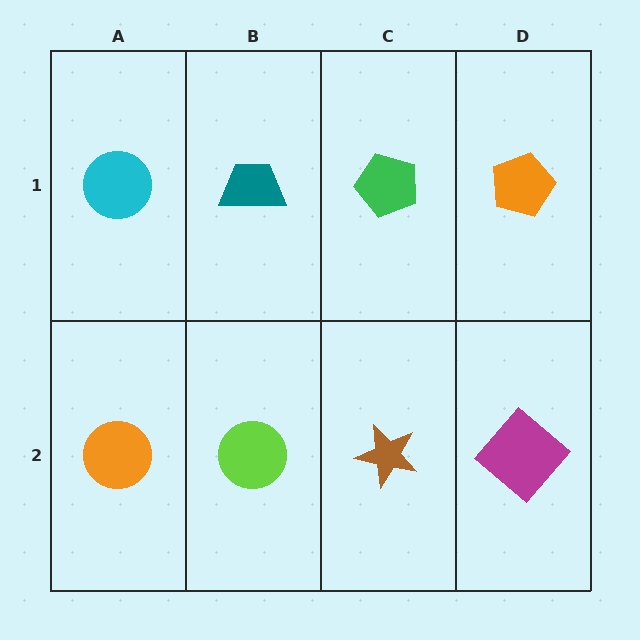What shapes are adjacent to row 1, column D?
A magenta diamond (row 2, column D), a green pentagon (row 1, column C).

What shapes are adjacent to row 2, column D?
An orange pentagon (row 1, column D), a brown star (row 2, column C).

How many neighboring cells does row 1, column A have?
2.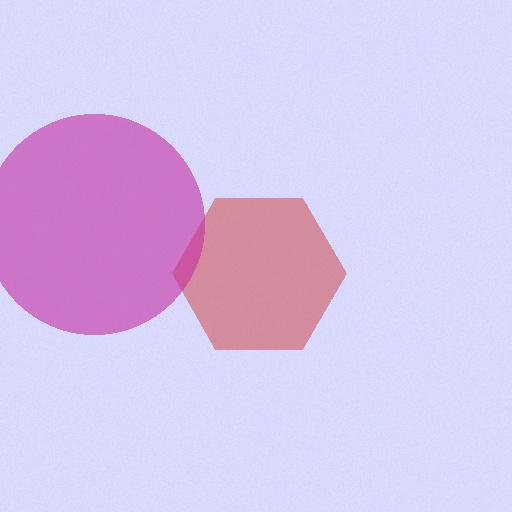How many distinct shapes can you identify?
There are 2 distinct shapes: a red hexagon, a magenta circle.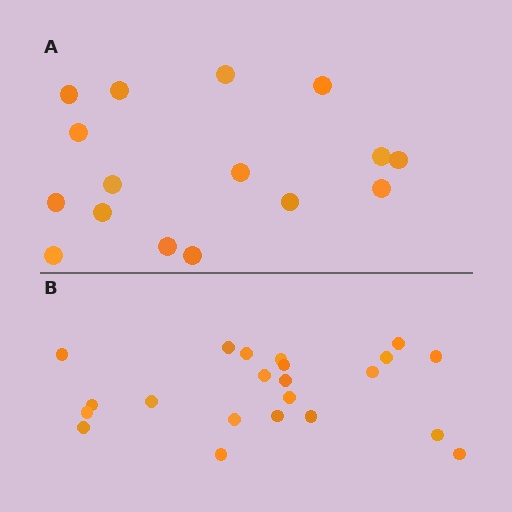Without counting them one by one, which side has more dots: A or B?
Region B (the bottom region) has more dots.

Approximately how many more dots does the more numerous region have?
Region B has about 6 more dots than region A.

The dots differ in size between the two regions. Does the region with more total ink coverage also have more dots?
No. Region A has more total ink coverage because its dots are larger, but region B actually contains more individual dots. Total area can be misleading — the number of items is what matters here.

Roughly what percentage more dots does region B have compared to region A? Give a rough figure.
About 40% more.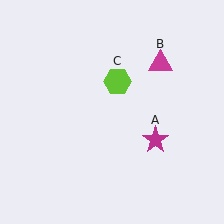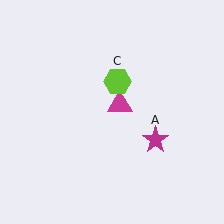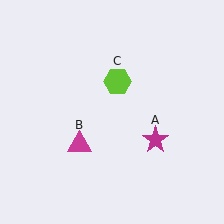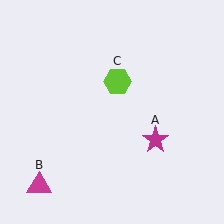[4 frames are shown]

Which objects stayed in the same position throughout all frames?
Magenta star (object A) and lime hexagon (object C) remained stationary.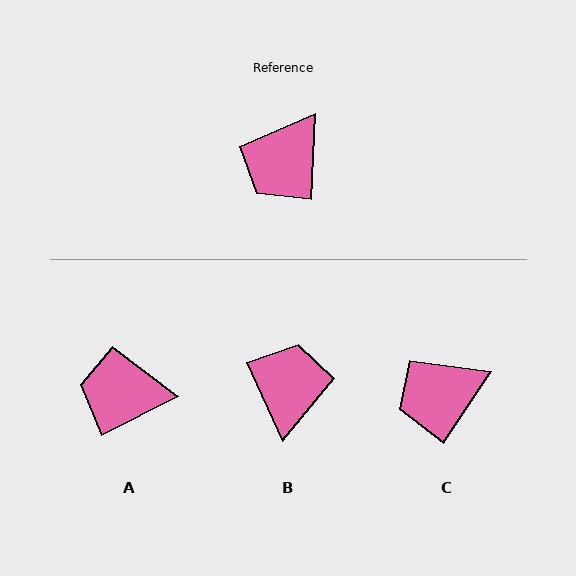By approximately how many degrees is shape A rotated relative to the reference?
Approximately 61 degrees clockwise.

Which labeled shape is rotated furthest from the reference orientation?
B, about 154 degrees away.